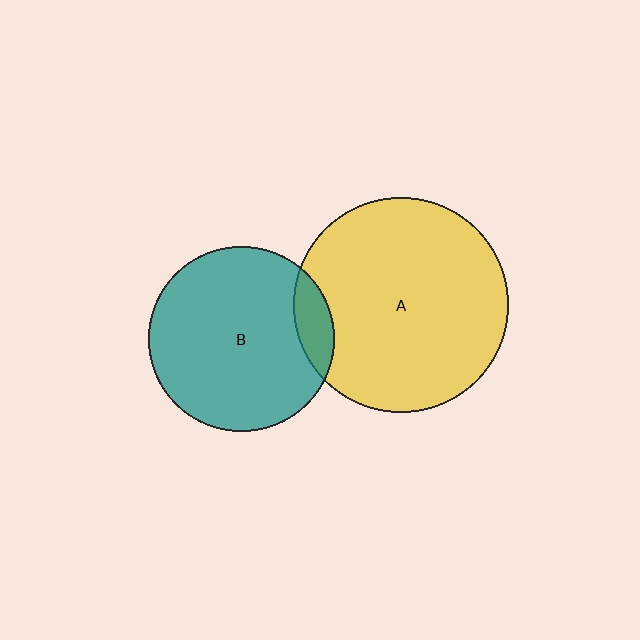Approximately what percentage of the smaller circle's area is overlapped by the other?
Approximately 10%.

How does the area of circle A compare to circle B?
Approximately 1.3 times.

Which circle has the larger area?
Circle A (yellow).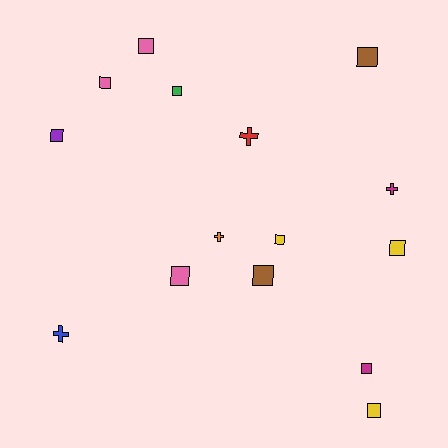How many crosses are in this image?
There are 4 crosses.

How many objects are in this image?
There are 15 objects.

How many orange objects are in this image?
There is 1 orange object.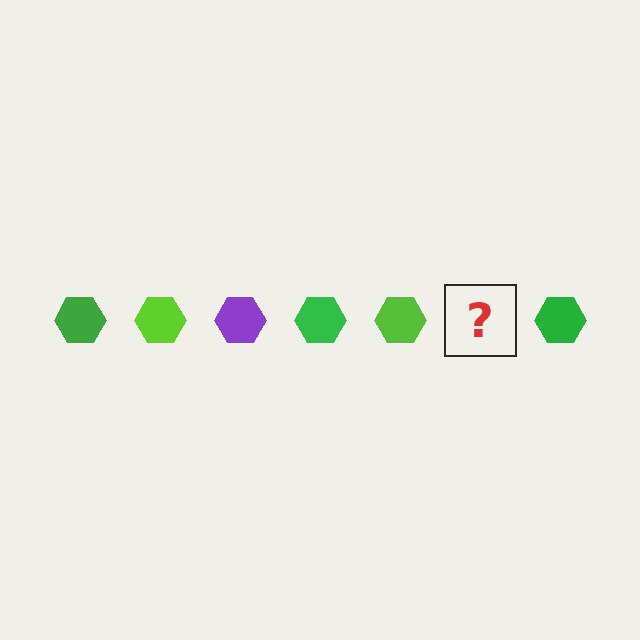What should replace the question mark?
The question mark should be replaced with a purple hexagon.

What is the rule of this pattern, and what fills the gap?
The rule is that the pattern cycles through green, lime, purple hexagons. The gap should be filled with a purple hexagon.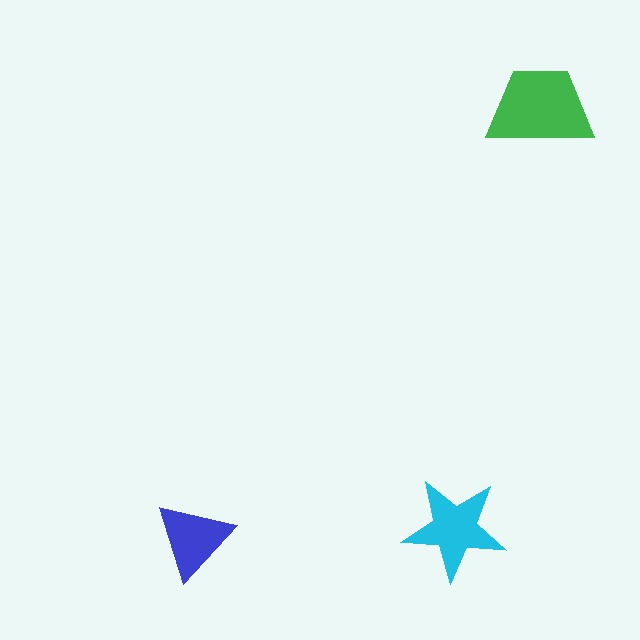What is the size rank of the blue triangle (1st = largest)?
3rd.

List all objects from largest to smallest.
The green trapezoid, the cyan star, the blue triangle.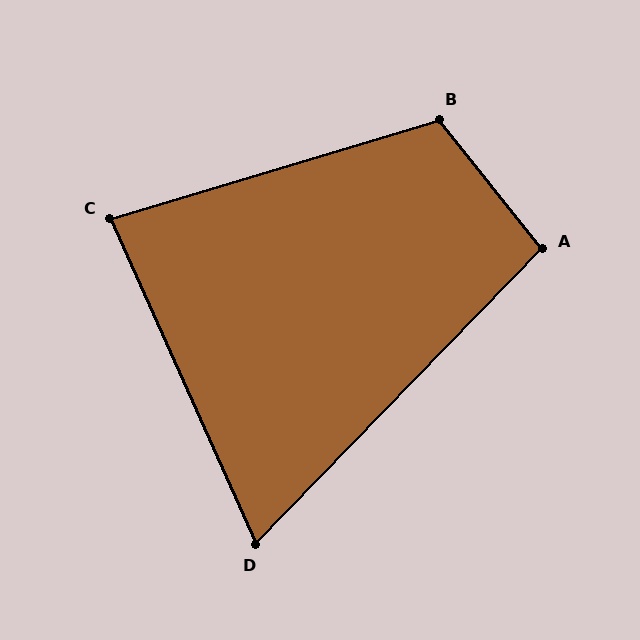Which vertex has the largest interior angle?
B, at approximately 112 degrees.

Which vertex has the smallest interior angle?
D, at approximately 68 degrees.